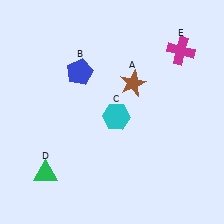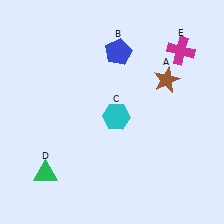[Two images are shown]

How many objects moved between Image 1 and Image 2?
2 objects moved between the two images.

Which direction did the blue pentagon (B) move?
The blue pentagon (B) moved right.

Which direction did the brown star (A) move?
The brown star (A) moved right.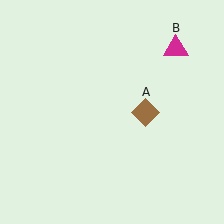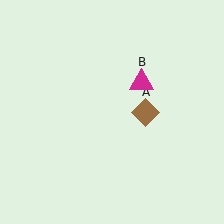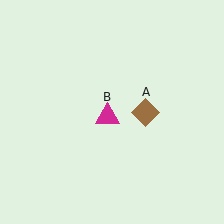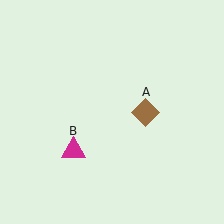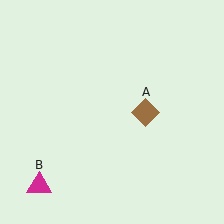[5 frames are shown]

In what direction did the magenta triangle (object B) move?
The magenta triangle (object B) moved down and to the left.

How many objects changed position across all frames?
1 object changed position: magenta triangle (object B).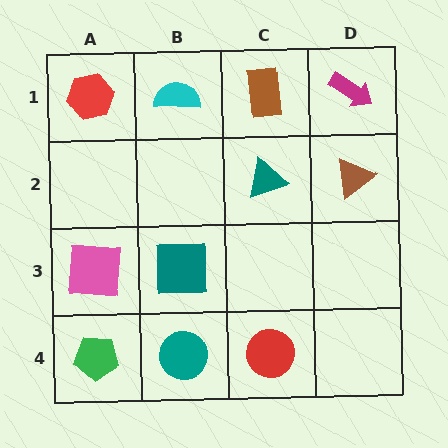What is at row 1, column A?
A red hexagon.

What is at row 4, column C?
A red circle.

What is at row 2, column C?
A teal triangle.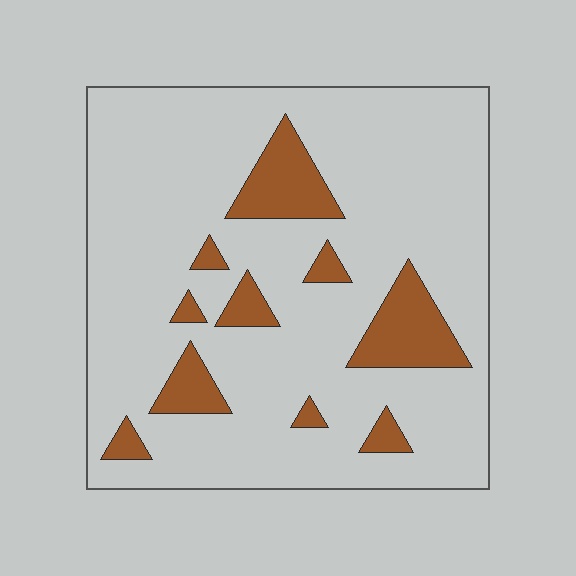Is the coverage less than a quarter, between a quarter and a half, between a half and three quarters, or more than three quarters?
Less than a quarter.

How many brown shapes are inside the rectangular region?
10.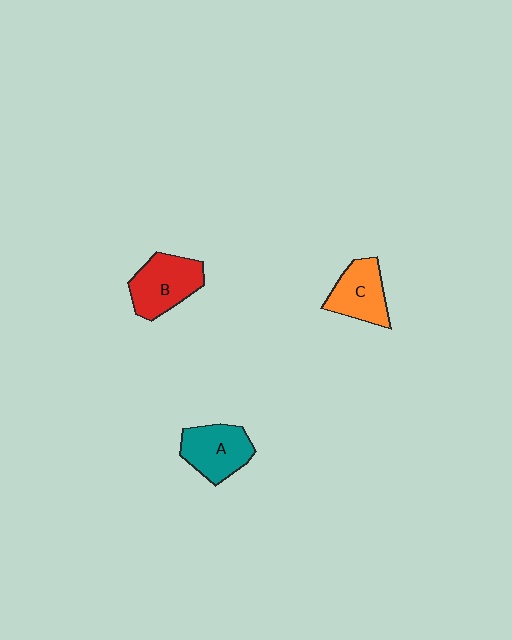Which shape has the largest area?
Shape B (red).